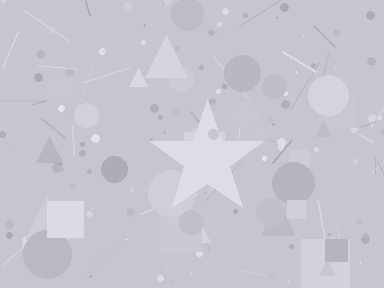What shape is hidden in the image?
A star is hidden in the image.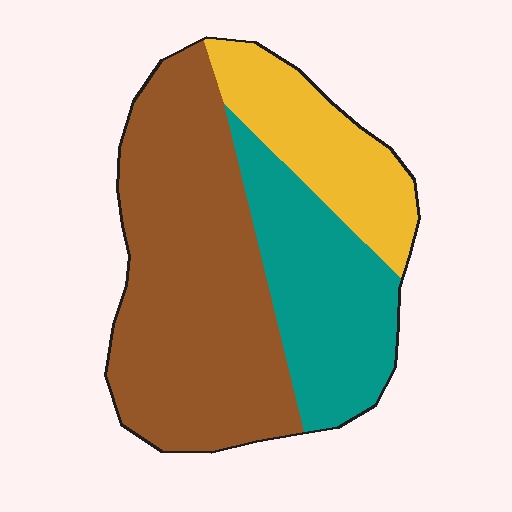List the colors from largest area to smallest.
From largest to smallest: brown, teal, yellow.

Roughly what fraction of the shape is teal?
Teal takes up about one quarter (1/4) of the shape.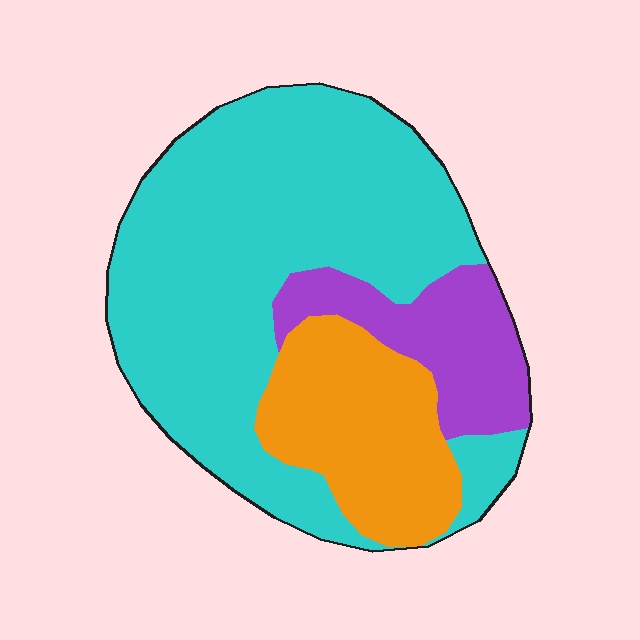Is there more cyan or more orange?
Cyan.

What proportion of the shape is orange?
Orange covers 22% of the shape.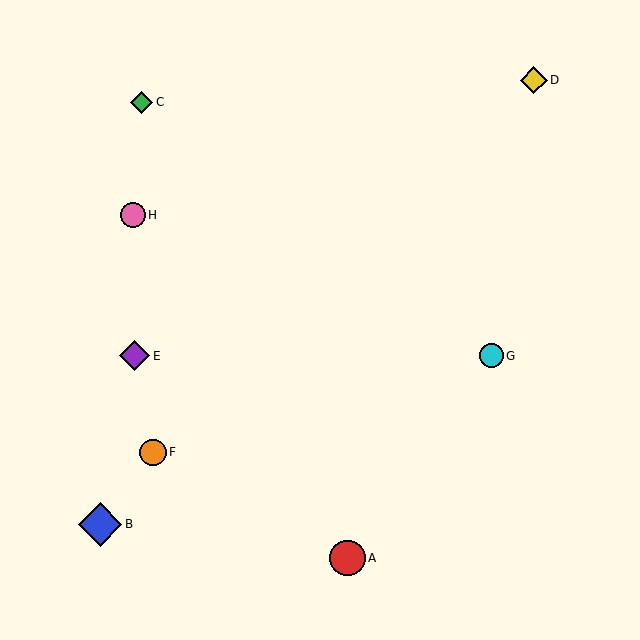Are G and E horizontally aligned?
Yes, both are at y≈356.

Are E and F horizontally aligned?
No, E is at y≈356 and F is at y≈452.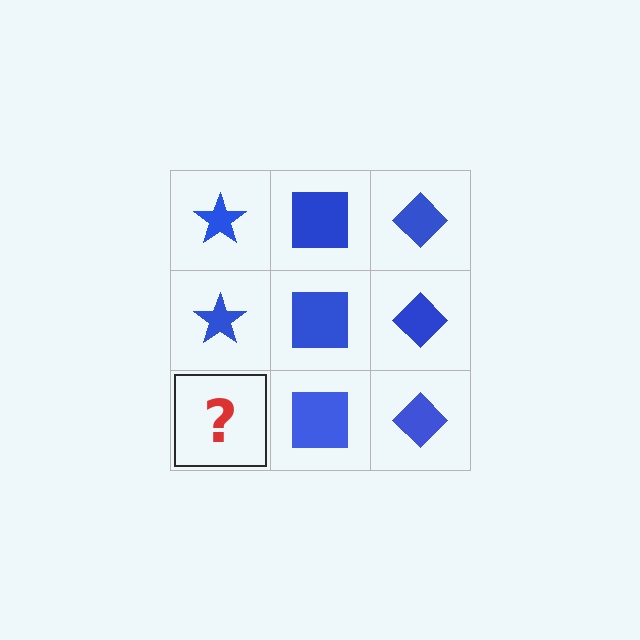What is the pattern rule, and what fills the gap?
The rule is that each column has a consistent shape. The gap should be filled with a blue star.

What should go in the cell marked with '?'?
The missing cell should contain a blue star.